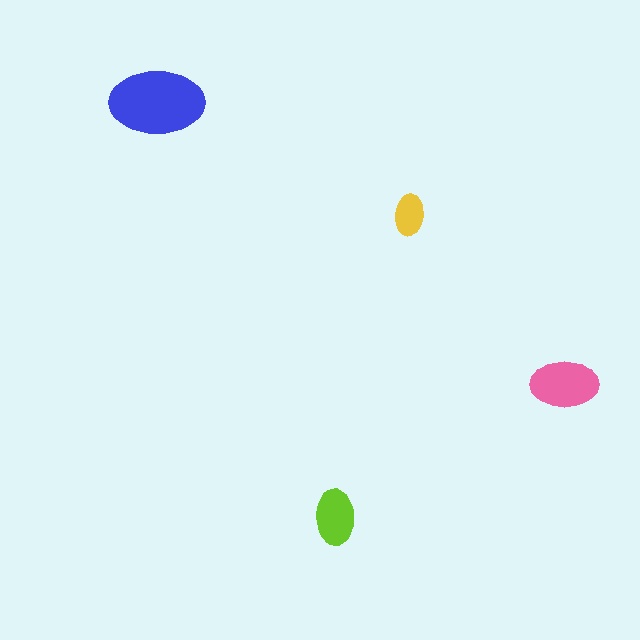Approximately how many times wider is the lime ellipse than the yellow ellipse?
About 1.5 times wider.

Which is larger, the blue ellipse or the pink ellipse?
The blue one.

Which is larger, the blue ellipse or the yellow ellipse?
The blue one.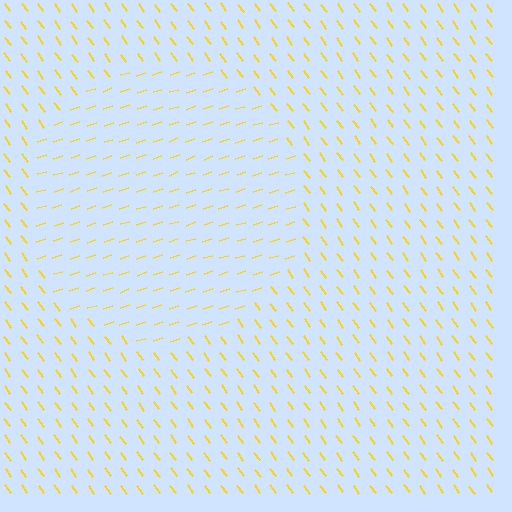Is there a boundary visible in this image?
Yes, there is a texture boundary formed by a change in line orientation.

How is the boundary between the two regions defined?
The boundary is defined purely by a change in line orientation (approximately 71 degrees difference). All lines are the same color and thickness.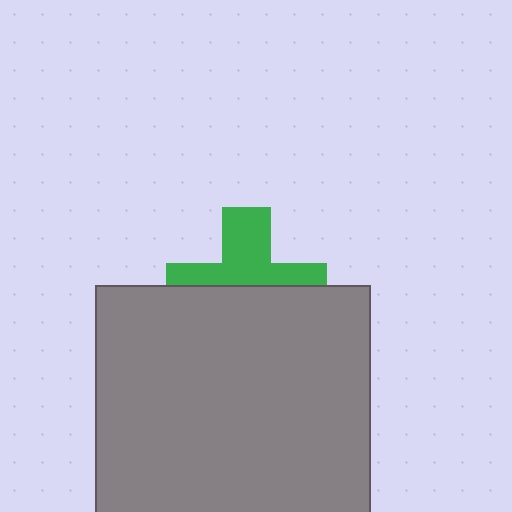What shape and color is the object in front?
The object in front is a gray rectangle.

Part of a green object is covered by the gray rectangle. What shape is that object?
It is a cross.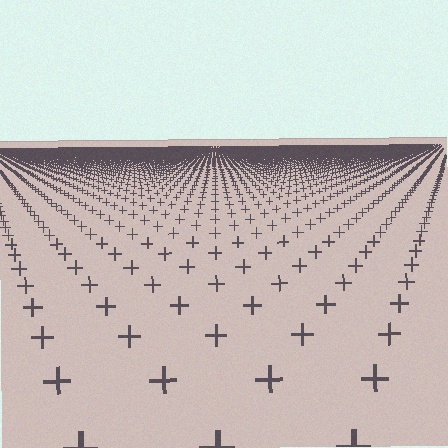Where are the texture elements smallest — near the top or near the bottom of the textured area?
Near the top.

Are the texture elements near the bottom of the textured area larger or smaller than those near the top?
Larger. Near the bottom, elements are closer to the viewer and appear at a bigger on-screen size.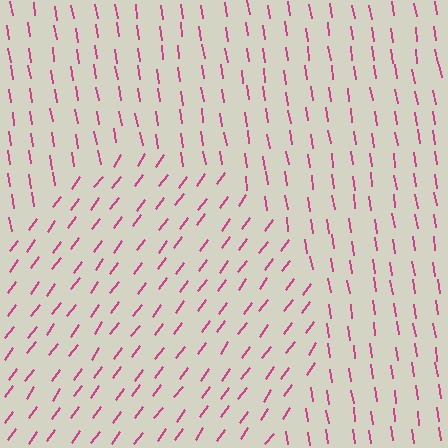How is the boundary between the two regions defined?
The boundary is defined purely by a change in line orientation (approximately 45 degrees difference). All lines are the same color and thickness.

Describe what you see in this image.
The image is filled with small magenta line segments. A circle region in the image has lines oriented differently from the surrounding lines, creating a visible texture boundary.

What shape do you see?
I see a circle.